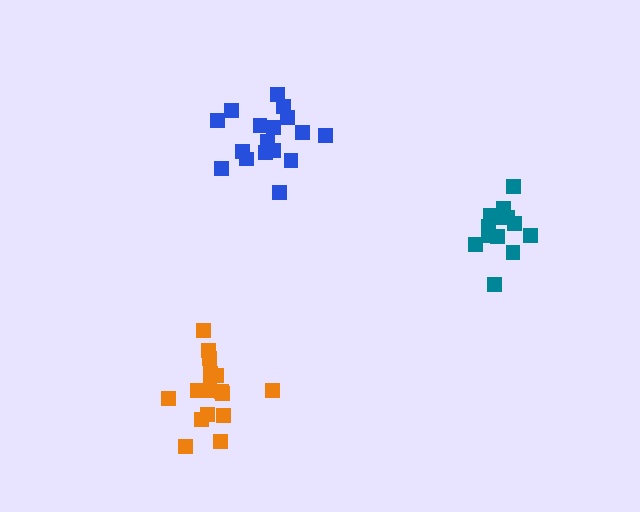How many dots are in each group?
Group 1: 17 dots, Group 2: 13 dots, Group 3: 17 dots (47 total).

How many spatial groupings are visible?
There are 3 spatial groupings.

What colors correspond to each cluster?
The clusters are colored: blue, teal, orange.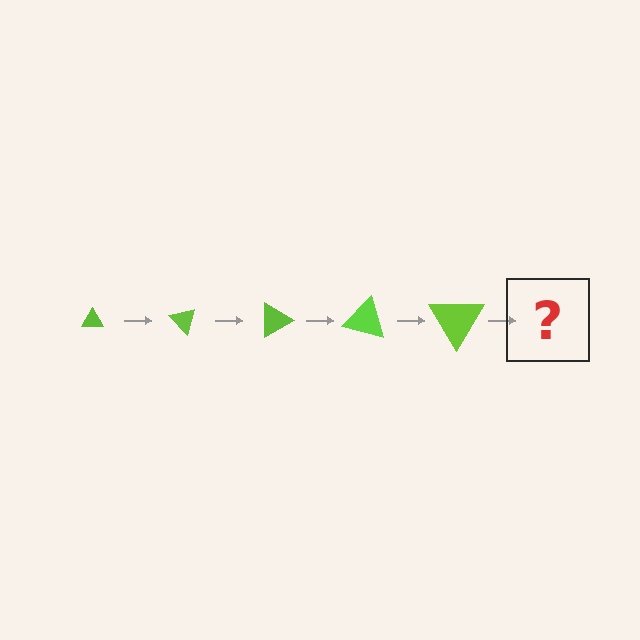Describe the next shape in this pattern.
It should be a triangle, larger than the previous one and rotated 225 degrees from the start.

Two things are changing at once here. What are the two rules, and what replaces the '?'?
The two rules are that the triangle grows larger each step and it rotates 45 degrees each step. The '?' should be a triangle, larger than the previous one and rotated 225 degrees from the start.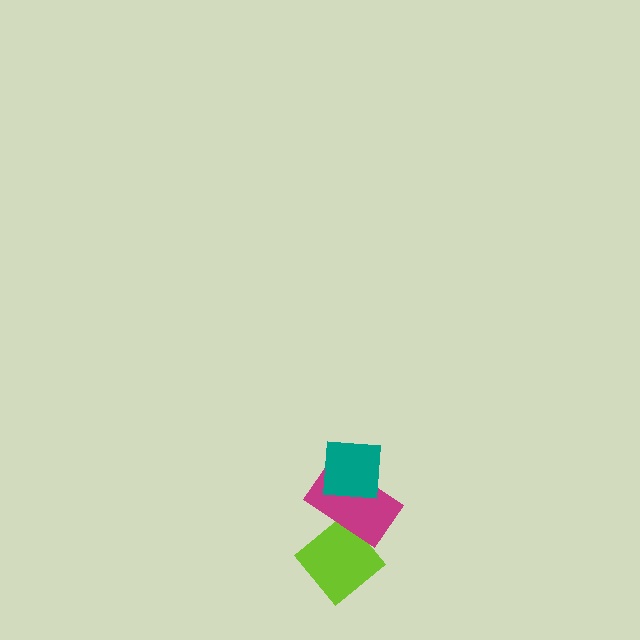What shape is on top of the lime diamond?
The magenta rectangle is on top of the lime diamond.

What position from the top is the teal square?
The teal square is 1st from the top.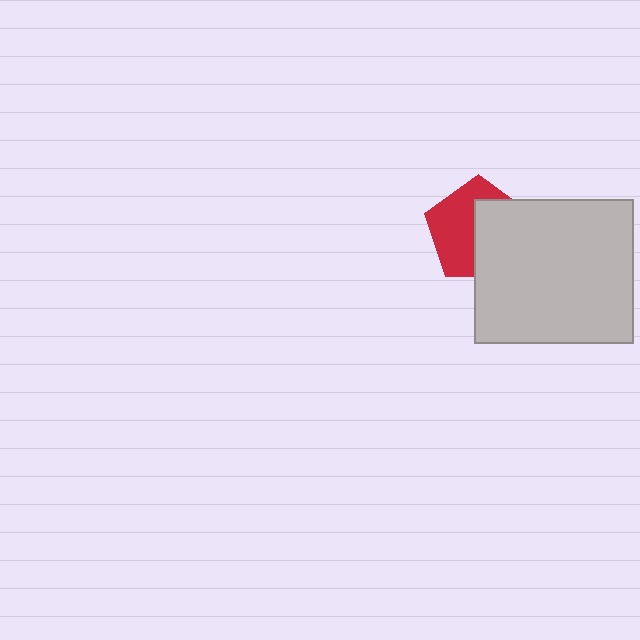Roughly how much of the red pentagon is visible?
About half of it is visible (roughly 51%).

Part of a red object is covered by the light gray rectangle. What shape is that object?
It is a pentagon.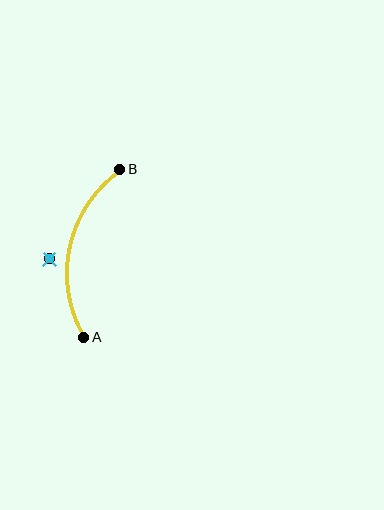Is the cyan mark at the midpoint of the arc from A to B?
No — the cyan mark does not lie on the arc at all. It sits slightly outside the curve.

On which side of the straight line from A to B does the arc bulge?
The arc bulges to the left of the straight line connecting A and B.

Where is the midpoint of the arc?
The arc midpoint is the point on the curve farthest from the straight line joining A and B. It sits to the left of that line.